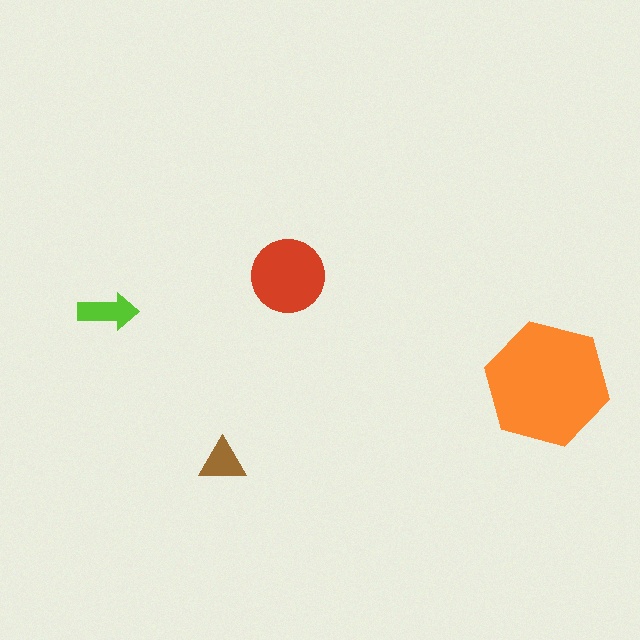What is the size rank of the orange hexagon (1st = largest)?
1st.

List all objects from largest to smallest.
The orange hexagon, the red circle, the lime arrow, the brown triangle.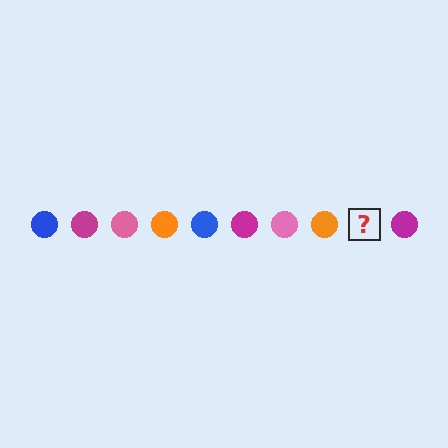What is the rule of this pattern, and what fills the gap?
The rule is that the pattern cycles through blue, magenta, pink, orange circles. The gap should be filled with a blue circle.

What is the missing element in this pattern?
The missing element is a blue circle.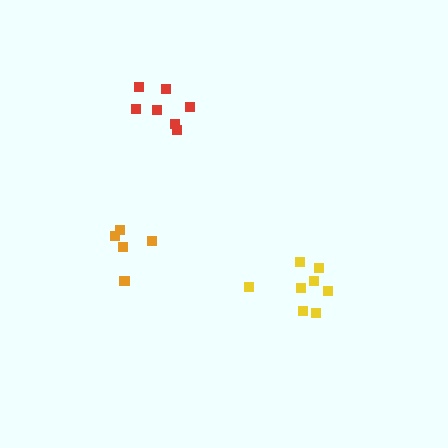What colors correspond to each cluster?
The clusters are colored: yellow, red, orange.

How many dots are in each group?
Group 1: 8 dots, Group 2: 7 dots, Group 3: 5 dots (20 total).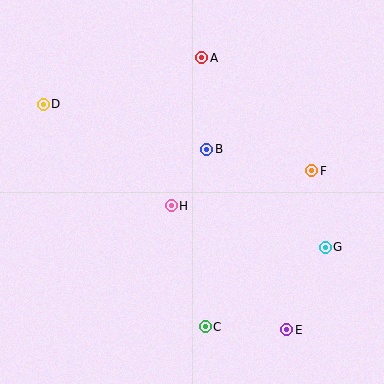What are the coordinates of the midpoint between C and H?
The midpoint between C and H is at (188, 266).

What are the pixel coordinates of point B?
Point B is at (207, 149).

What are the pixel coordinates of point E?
Point E is at (287, 330).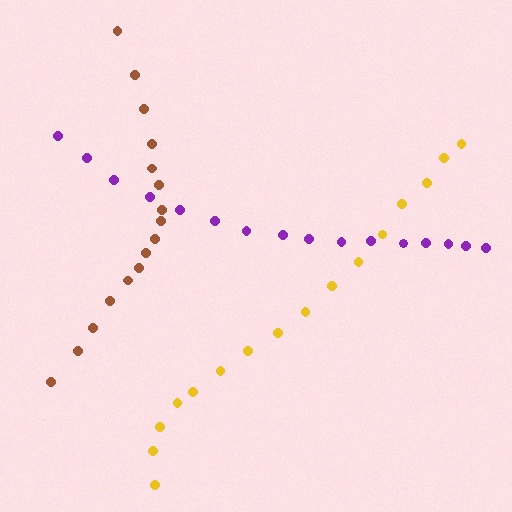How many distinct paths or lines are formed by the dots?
There are 3 distinct paths.